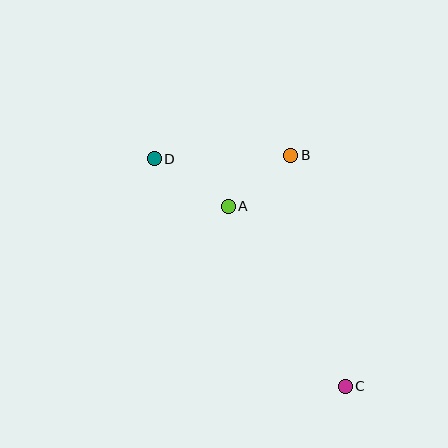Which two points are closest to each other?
Points A and B are closest to each other.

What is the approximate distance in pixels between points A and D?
The distance between A and D is approximately 88 pixels.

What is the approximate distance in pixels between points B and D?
The distance between B and D is approximately 136 pixels.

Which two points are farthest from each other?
Points C and D are farthest from each other.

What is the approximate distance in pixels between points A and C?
The distance between A and C is approximately 214 pixels.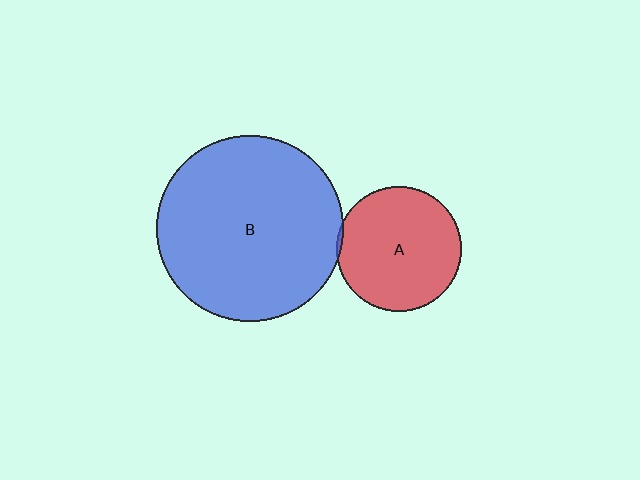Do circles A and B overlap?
Yes.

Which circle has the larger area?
Circle B (blue).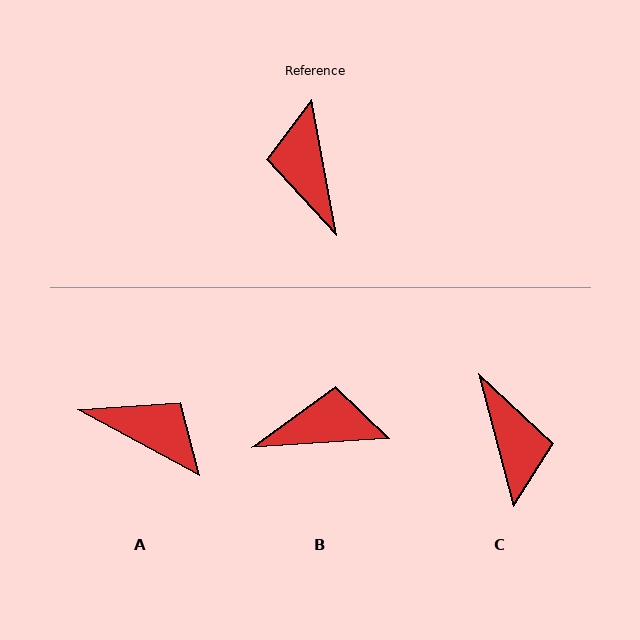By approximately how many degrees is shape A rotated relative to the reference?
Approximately 128 degrees clockwise.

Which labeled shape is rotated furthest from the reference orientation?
C, about 175 degrees away.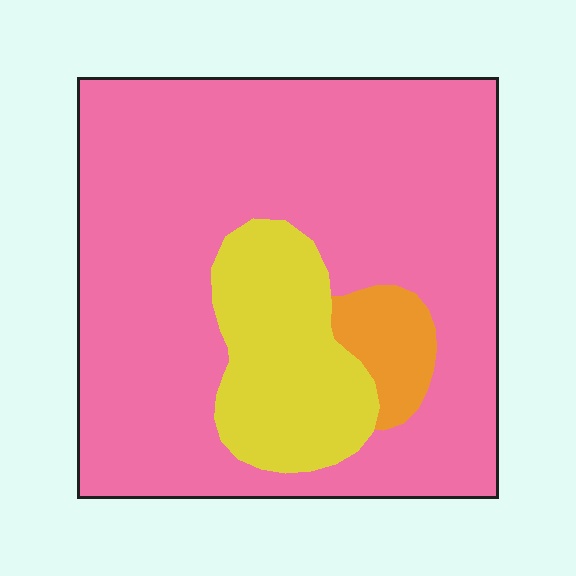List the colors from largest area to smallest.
From largest to smallest: pink, yellow, orange.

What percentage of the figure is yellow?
Yellow takes up about one sixth (1/6) of the figure.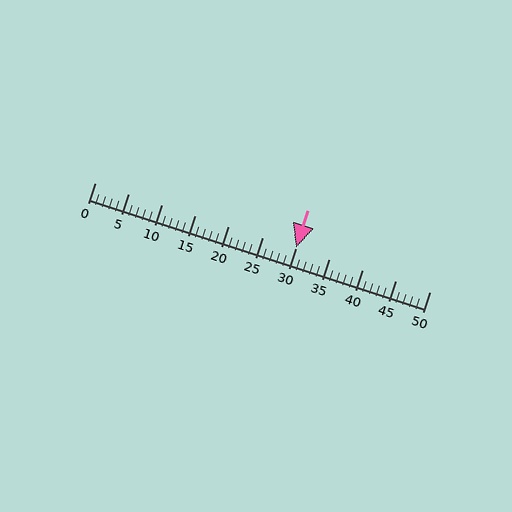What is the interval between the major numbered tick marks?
The major tick marks are spaced 5 units apart.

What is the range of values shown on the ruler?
The ruler shows values from 0 to 50.